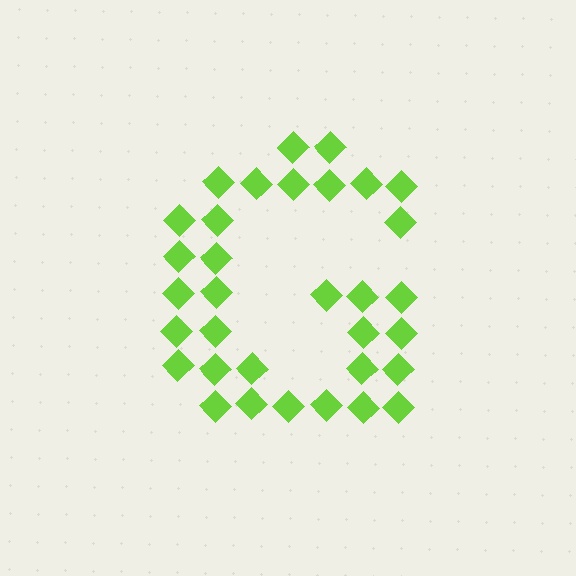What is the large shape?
The large shape is the letter G.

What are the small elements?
The small elements are diamonds.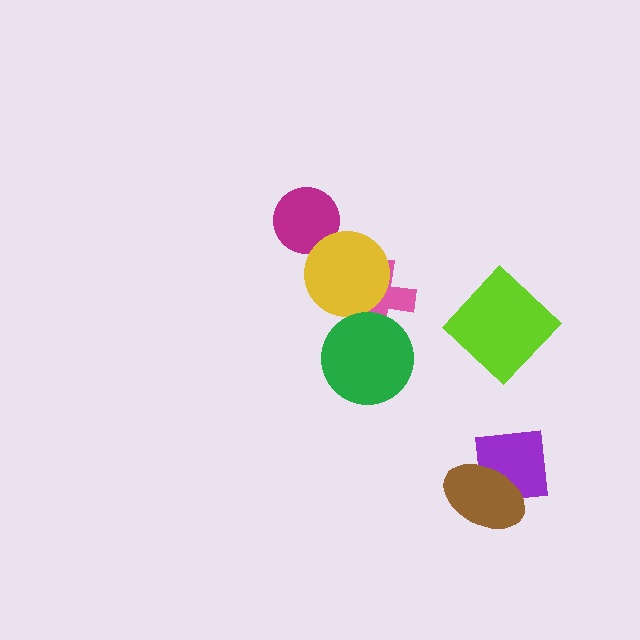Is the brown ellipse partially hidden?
No, no other shape covers it.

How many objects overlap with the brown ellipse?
1 object overlaps with the brown ellipse.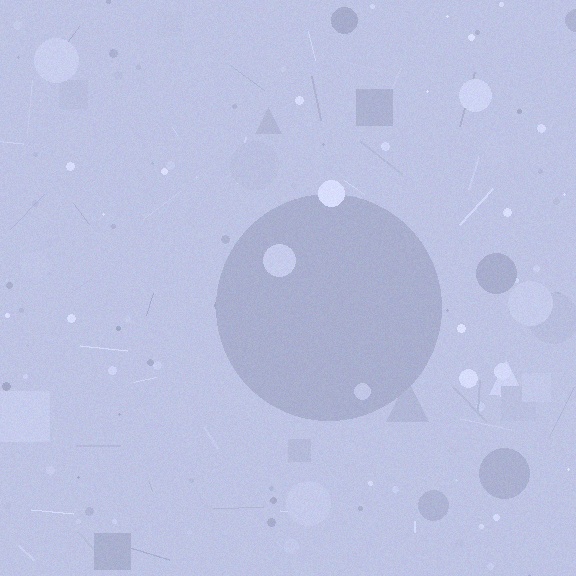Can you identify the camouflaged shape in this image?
The camouflaged shape is a circle.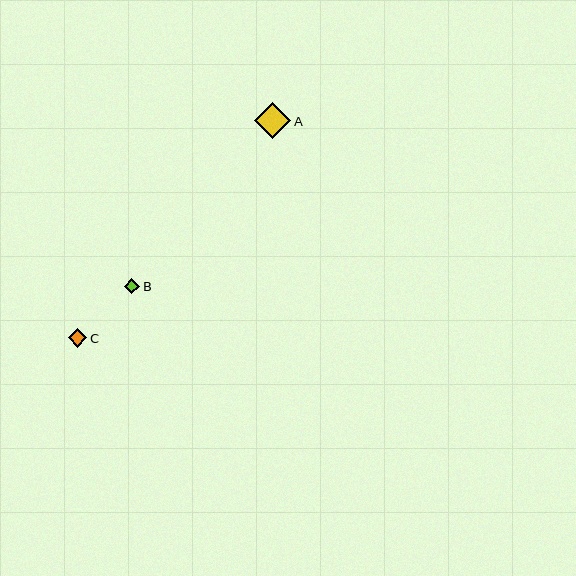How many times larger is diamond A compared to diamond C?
Diamond A is approximately 1.9 times the size of diamond C.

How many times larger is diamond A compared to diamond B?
Diamond A is approximately 2.4 times the size of diamond B.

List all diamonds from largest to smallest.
From largest to smallest: A, C, B.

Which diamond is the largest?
Diamond A is the largest with a size of approximately 36 pixels.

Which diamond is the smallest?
Diamond B is the smallest with a size of approximately 15 pixels.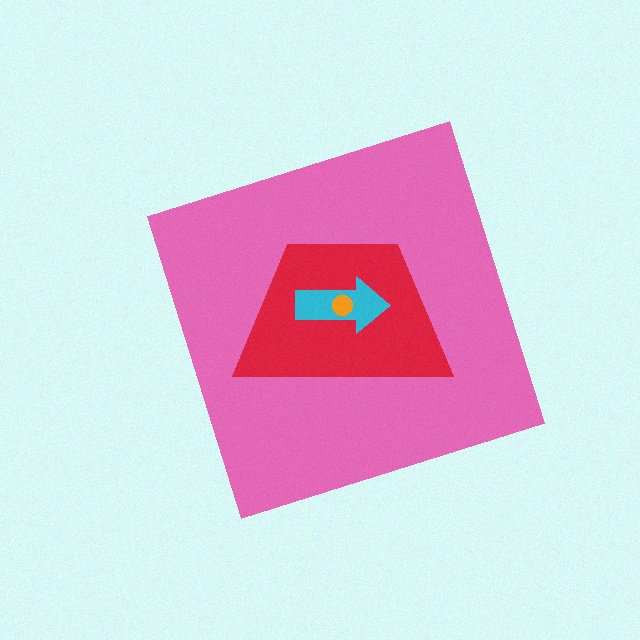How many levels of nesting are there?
4.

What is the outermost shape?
The pink diamond.